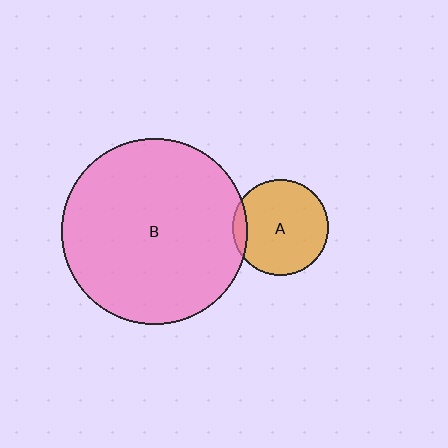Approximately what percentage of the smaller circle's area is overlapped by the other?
Approximately 10%.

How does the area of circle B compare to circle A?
Approximately 3.8 times.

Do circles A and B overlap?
Yes.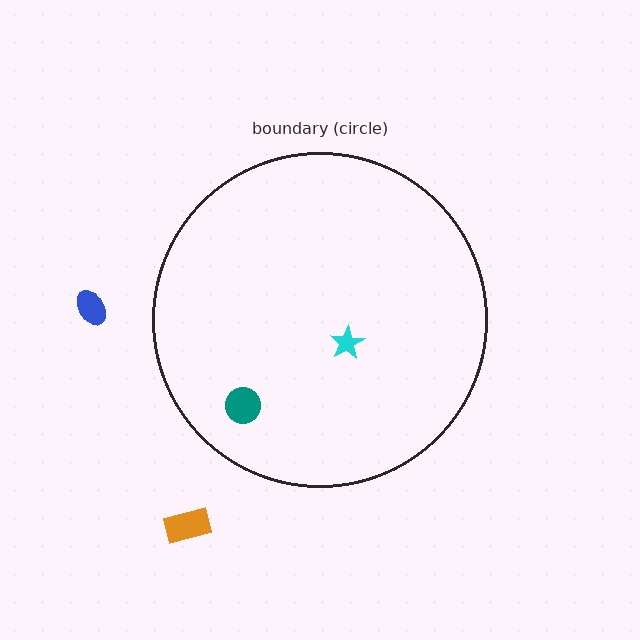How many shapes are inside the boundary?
2 inside, 2 outside.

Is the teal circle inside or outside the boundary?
Inside.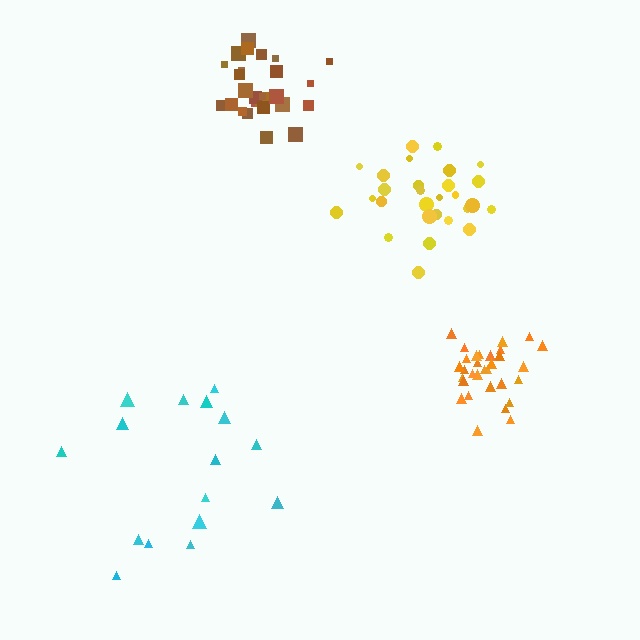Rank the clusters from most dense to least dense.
orange, brown, yellow, cyan.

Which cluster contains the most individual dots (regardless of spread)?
Orange (31).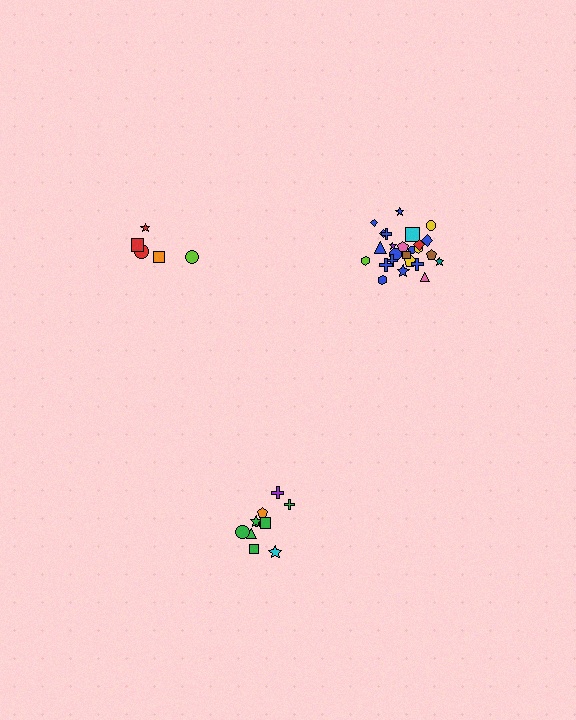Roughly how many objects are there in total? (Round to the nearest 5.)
Roughly 40 objects in total.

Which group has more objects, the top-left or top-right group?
The top-right group.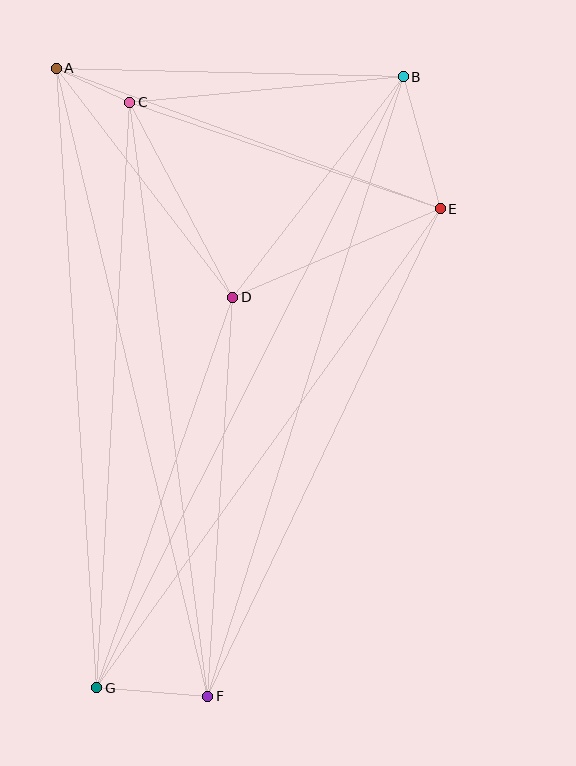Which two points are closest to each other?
Points A and C are closest to each other.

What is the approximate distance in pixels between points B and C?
The distance between B and C is approximately 275 pixels.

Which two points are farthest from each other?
Points B and G are farthest from each other.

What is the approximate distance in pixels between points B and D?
The distance between B and D is approximately 279 pixels.